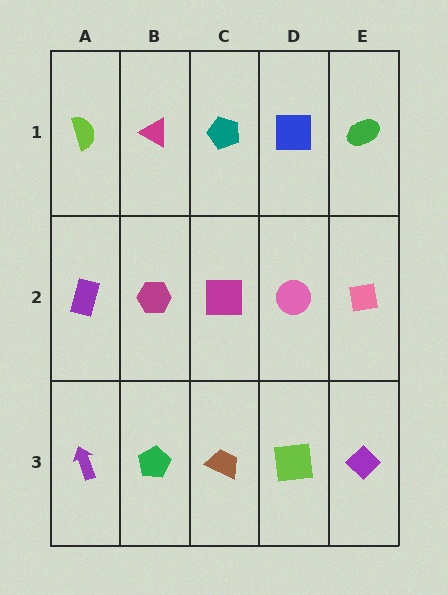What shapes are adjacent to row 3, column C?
A magenta square (row 2, column C), a green pentagon (row 3, column B), a lime square (row 3, column D).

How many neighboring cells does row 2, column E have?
3.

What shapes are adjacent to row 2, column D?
A blue square (row 1, column D), a lime square (row 3, column D), a magenta square (row 2, column C), a pink square (row 2, column E).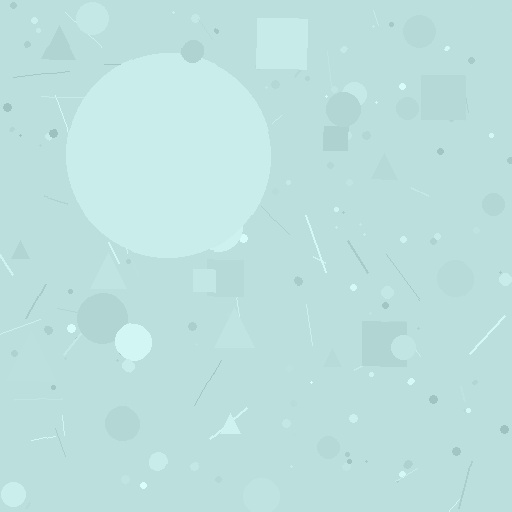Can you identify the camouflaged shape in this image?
The camouflaged shape is a circle.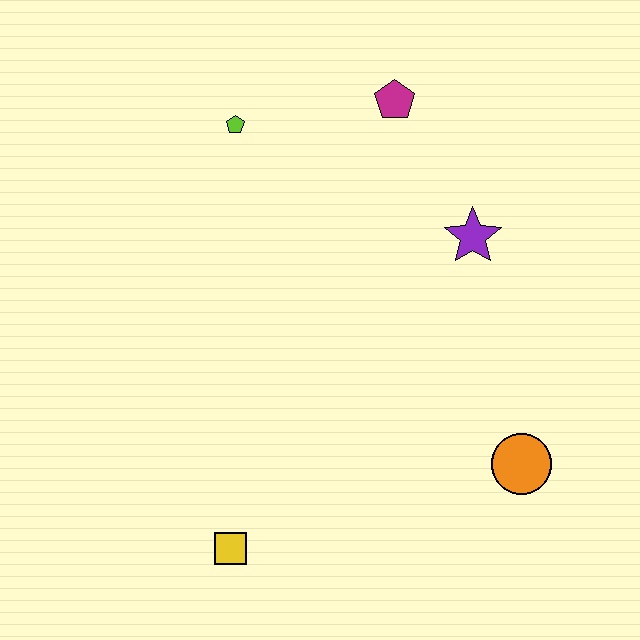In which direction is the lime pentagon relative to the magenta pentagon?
The lime pentagon is to the left of the magenta pentagon.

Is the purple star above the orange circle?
Yes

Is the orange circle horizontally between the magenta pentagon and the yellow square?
No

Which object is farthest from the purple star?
The yellow square is farthest from the purple star.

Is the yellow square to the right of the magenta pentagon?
No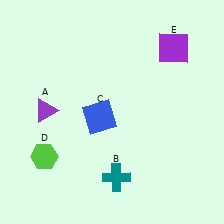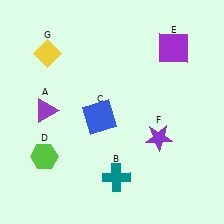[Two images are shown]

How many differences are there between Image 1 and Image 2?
There are 2 differences between the two images.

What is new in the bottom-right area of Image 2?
A purple star (F) was added in the bottom-right area of Image 2.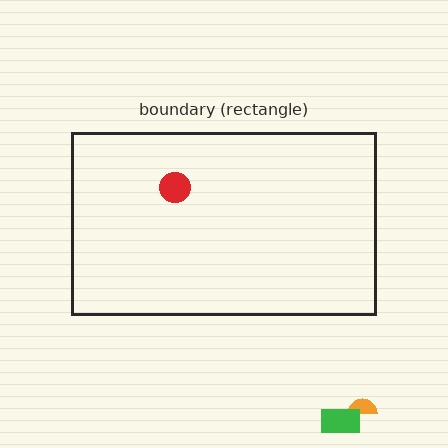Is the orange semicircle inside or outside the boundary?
Outside.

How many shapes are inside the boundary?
1 inside, 2 outside.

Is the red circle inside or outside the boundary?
Inside.